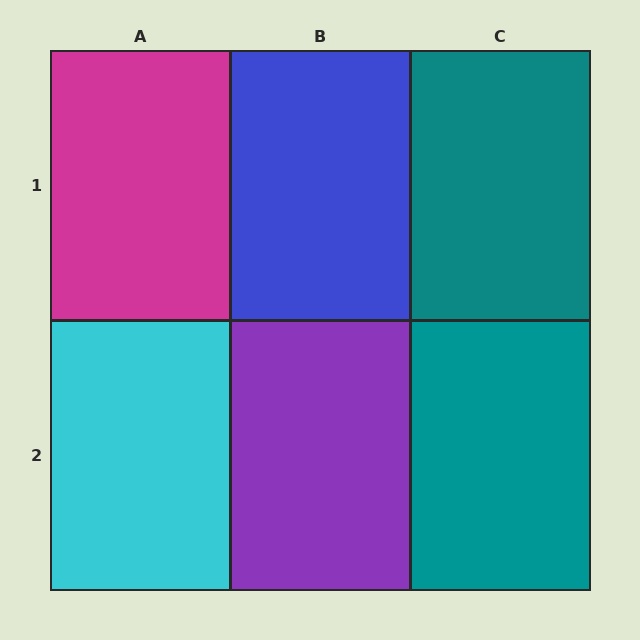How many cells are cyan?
1 cell is cyan.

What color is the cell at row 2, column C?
Teal.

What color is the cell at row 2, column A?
Cyan.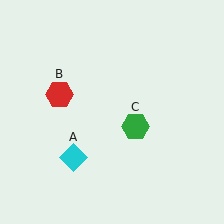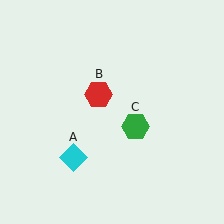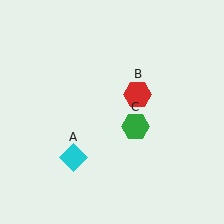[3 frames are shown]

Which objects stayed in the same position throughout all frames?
Cyan diamond (object A) and green hexagon (object C) remained stationary.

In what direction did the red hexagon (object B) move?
The red hexagon (object B) moved right.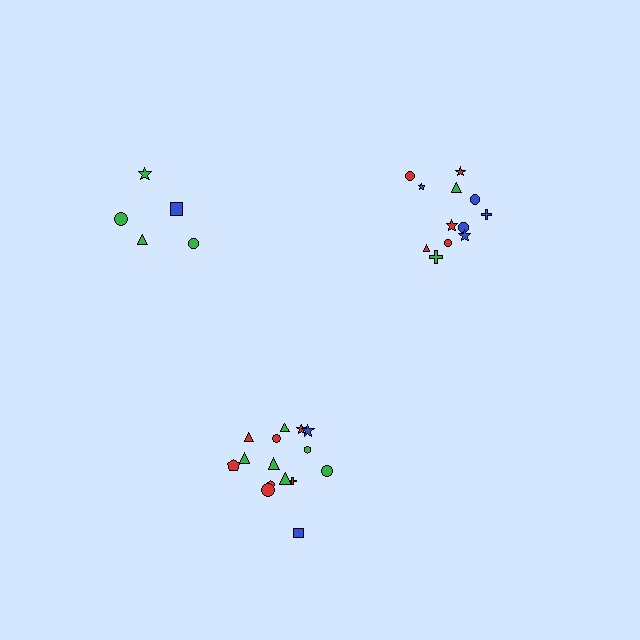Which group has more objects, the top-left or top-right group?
The top-right group.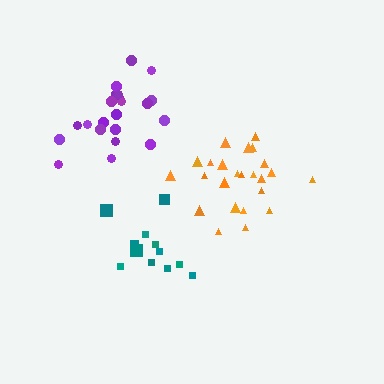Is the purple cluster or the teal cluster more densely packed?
Teal.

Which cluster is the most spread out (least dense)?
Purple.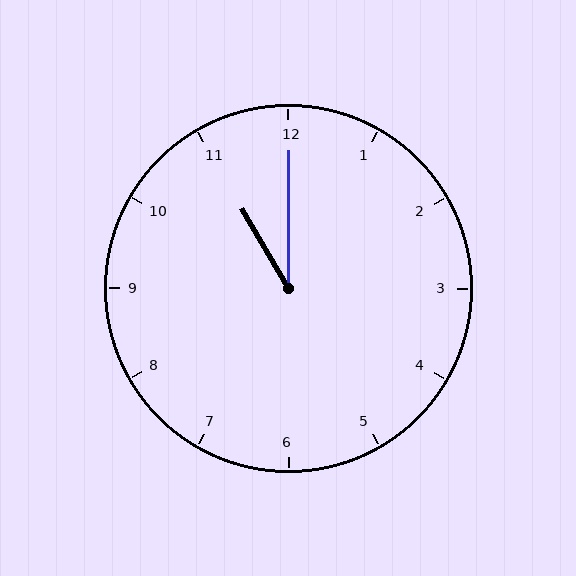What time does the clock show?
11:00.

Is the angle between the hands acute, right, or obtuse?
It is acute.